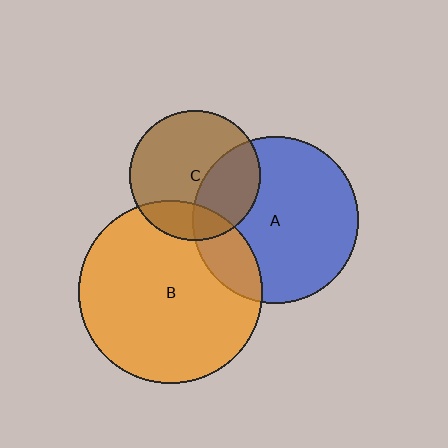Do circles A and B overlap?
Yes.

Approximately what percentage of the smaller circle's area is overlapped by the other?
Approximately 20%.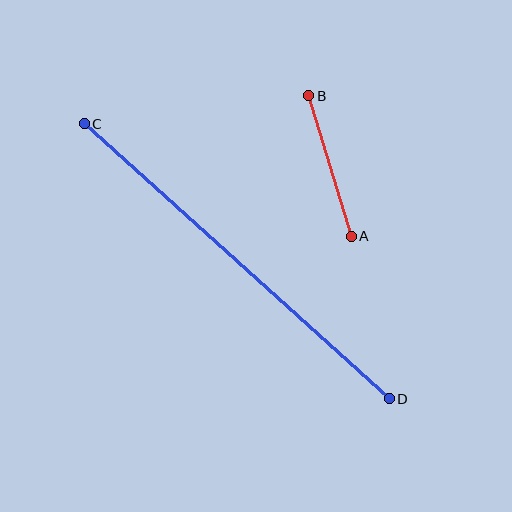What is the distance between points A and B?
The distance is approximately 147 pixels.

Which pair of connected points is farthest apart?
Points C and D are farthest apart.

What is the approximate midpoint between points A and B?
The midpoint is at approximately (330, 166) pixels.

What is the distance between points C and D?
The distance is approximately 411 pixels.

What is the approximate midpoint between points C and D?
The midpoint is at approximately (237, 261) pixels.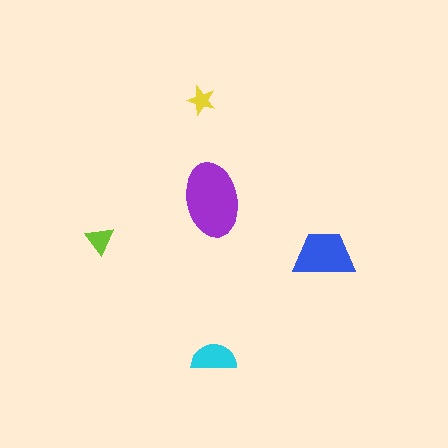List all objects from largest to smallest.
The purple ellipse, the blue trapezoid, the cyan semicircle, the lime triangle, the yellow star.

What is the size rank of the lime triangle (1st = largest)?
4th.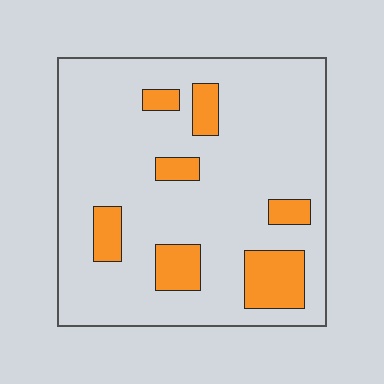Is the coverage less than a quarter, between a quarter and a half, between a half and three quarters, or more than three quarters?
Less than a quarter.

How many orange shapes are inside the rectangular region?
7.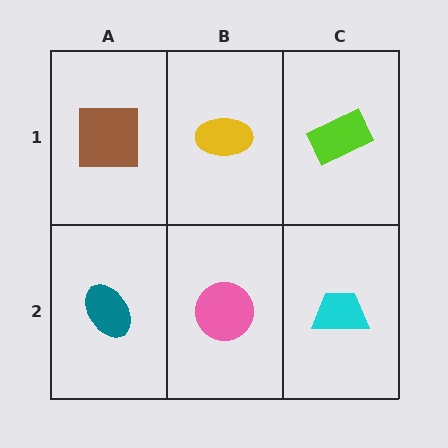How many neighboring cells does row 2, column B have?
3.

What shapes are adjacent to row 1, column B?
A pink circle (row 2, column B), a brown square (row 1, column A), a lime rectangle (row 1, column C).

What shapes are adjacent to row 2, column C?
A lime rectangle (row 1, column C), a pink circle (row 2, column B).